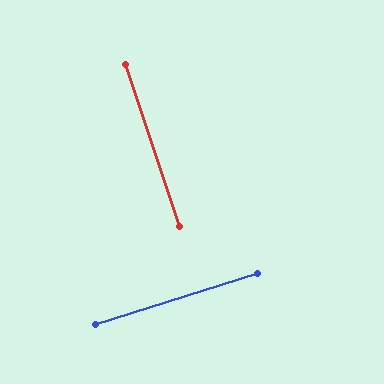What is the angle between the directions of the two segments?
Approximately 89 degrees.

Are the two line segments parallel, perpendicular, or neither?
Perpendicular — they meet at approximately 89°.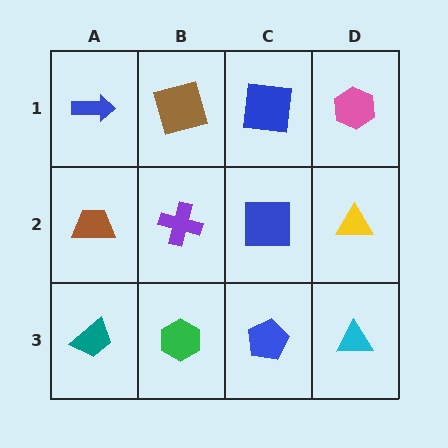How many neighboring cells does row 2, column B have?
4.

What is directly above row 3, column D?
A yellow triangle.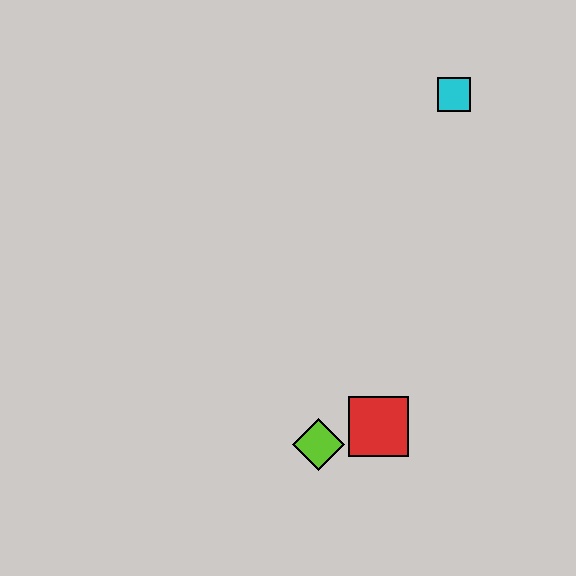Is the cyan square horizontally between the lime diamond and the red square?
No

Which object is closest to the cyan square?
The red square is closest to the cyan square.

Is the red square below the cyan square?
Yes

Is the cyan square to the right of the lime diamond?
Yes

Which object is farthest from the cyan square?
The lime diamond is farthest from the cyan square.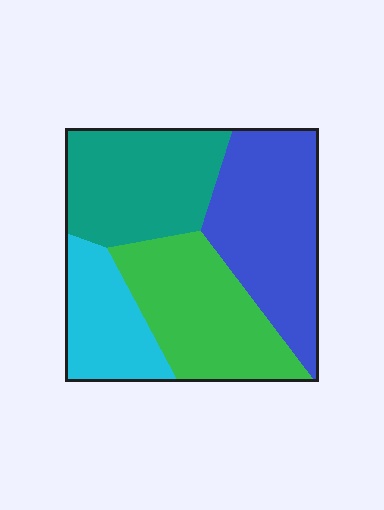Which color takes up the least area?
Cyan, at roughly 15%.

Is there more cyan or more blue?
Blue.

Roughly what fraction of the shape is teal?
Teal takes up between a quarter and a half of the shape.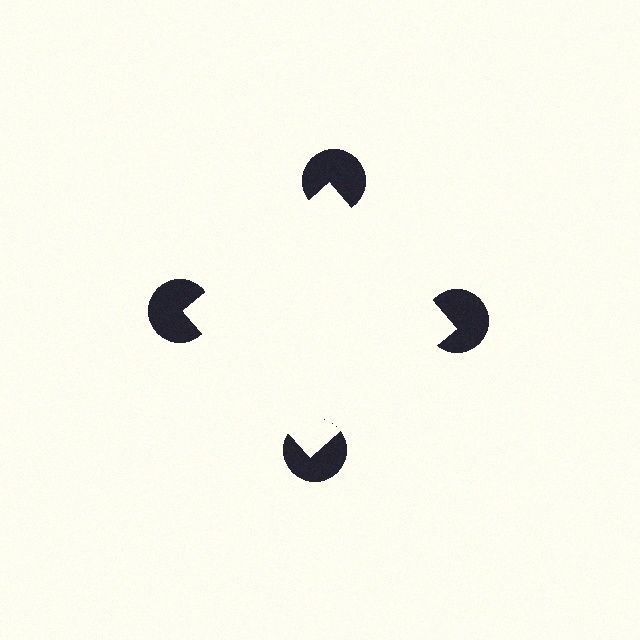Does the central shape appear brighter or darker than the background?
It typically appears slightly brighter than the background, even though no actual brightness change is drawn.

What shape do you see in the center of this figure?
An illusory square — its edges are inferred from the aligned wedge cuts in the pac-man discs, not physically drawn.